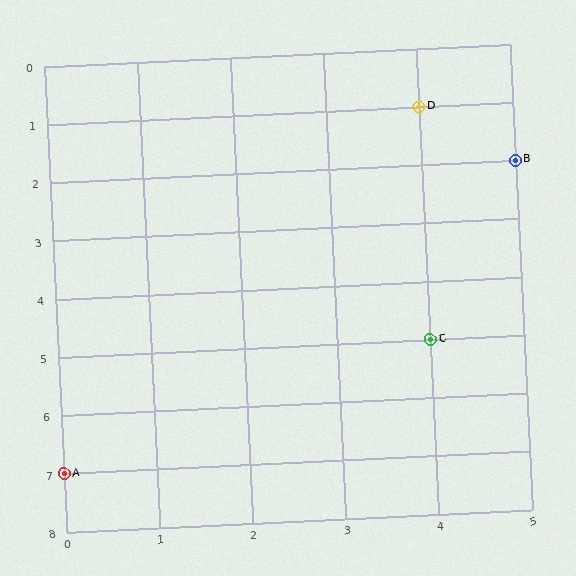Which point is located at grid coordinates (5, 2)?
Point B is at (5, 2).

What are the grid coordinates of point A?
Point A is at grid coordinates (0, 7).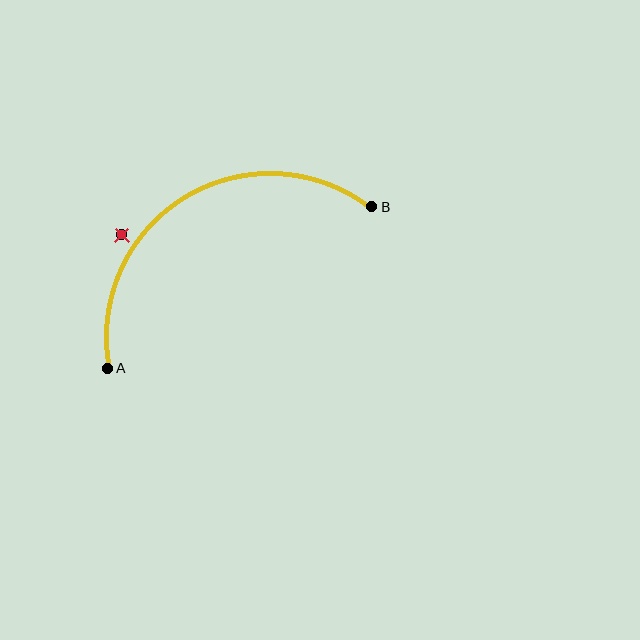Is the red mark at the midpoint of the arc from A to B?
No — the red mark does not lie on the arc at all. It sits slightly outside the curve.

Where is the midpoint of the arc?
The arc midpoint is the point on the curve farthest from the straight line joining A and B. It sits above that line.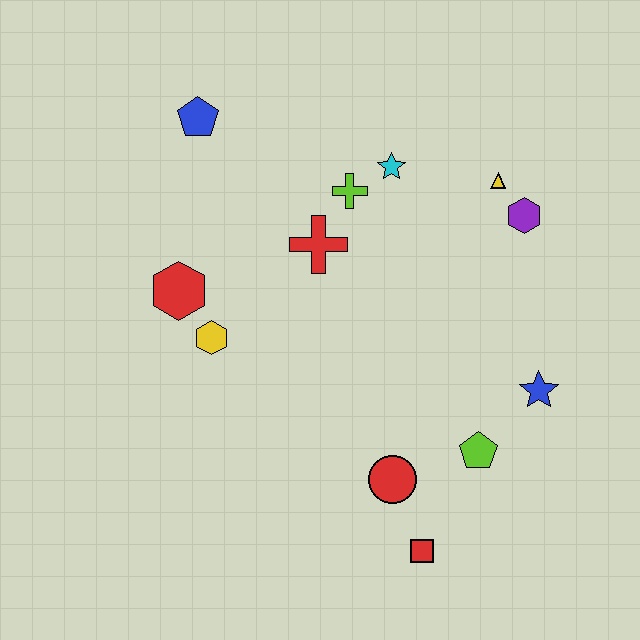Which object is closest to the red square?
The red circle is closest to the red square.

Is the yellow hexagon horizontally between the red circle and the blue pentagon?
Yes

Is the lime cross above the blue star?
Yes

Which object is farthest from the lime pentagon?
The blue pentagon is farthest from the lime pentagon.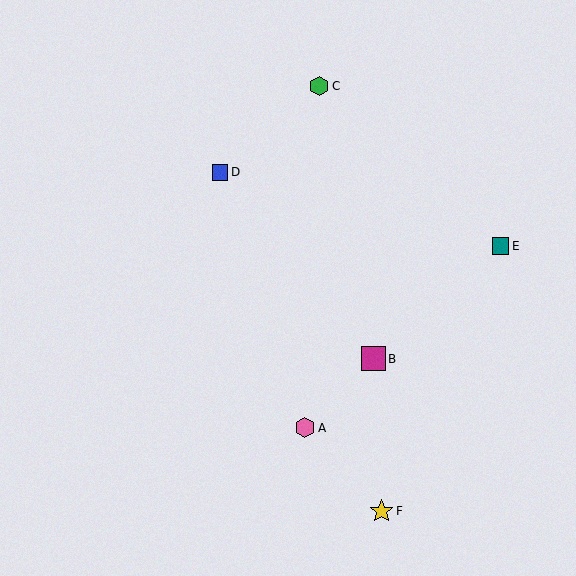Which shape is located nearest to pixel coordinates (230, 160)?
The blue square (labeled D) at (220, 172) is nearest to that location.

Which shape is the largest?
The magenta square (labeled B) is the largest.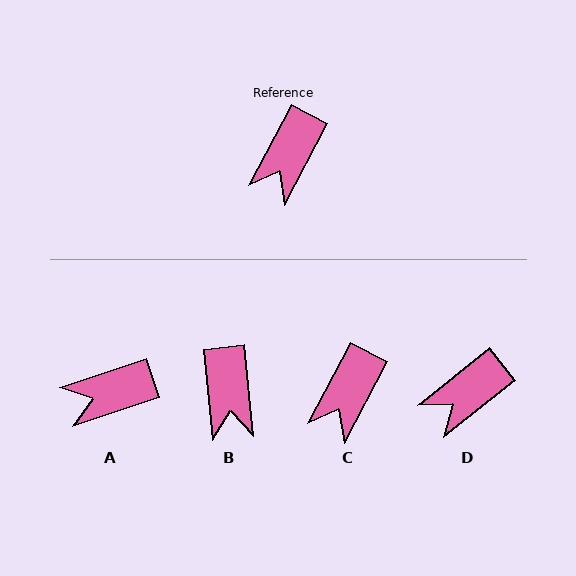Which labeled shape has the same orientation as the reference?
C.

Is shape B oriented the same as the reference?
No, it is off by about 34 degrees.